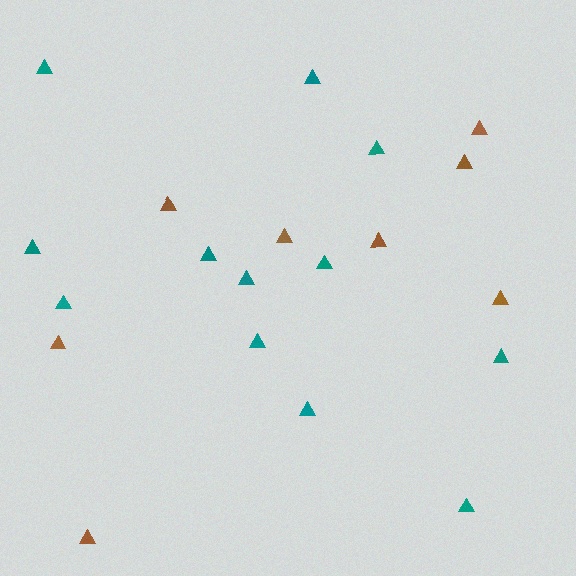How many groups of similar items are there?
There are 2 groups: one group of teal triangles (12) and one group of brown triangles (8).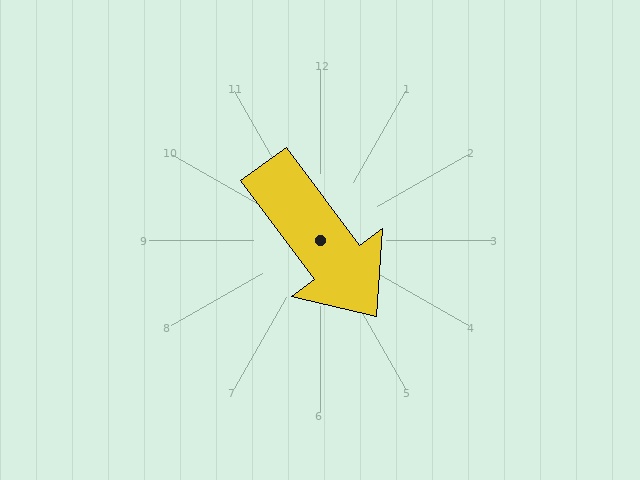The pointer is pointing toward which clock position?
Roughly 5 o'clock.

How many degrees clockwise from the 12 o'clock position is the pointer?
Approximately 143 degrees.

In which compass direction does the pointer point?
Southeast.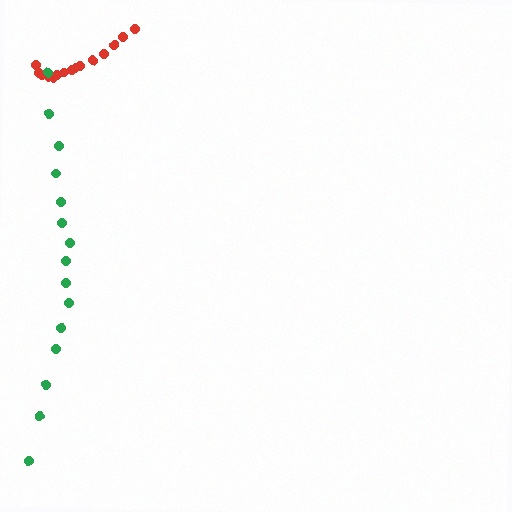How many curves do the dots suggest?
There are 2 distinct paths.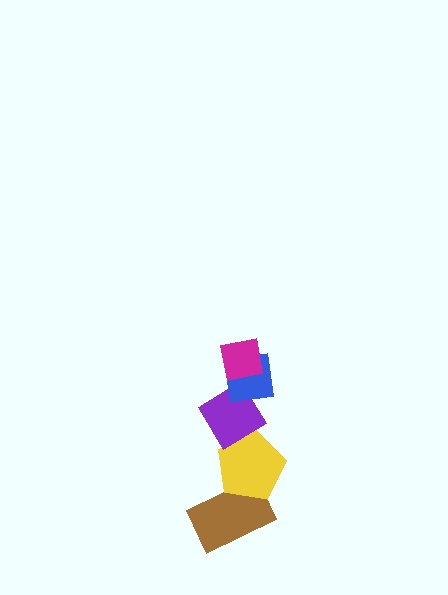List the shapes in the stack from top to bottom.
From top to bottom: the magenta square, the blue square, the purple diamond, the yellow pentagon, the brown rectangle.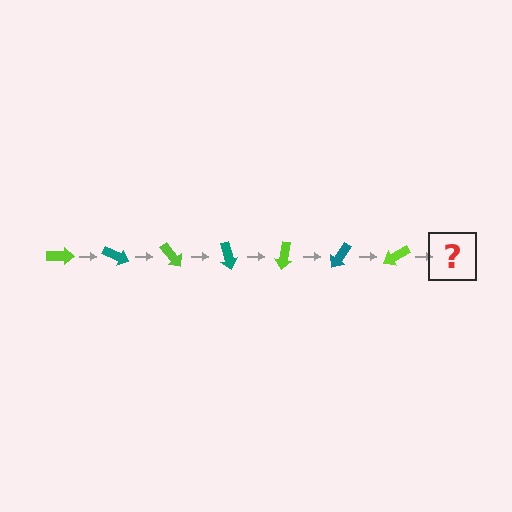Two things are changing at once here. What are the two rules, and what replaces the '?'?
The two rules are that it rotates 25 degrees each step and the color cycles through lime and teal. The '?' should be a teal arrow, rotated 175 degrees from the start.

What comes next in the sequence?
The next element should be a teal arrow, rotated 175 degrees from the start.